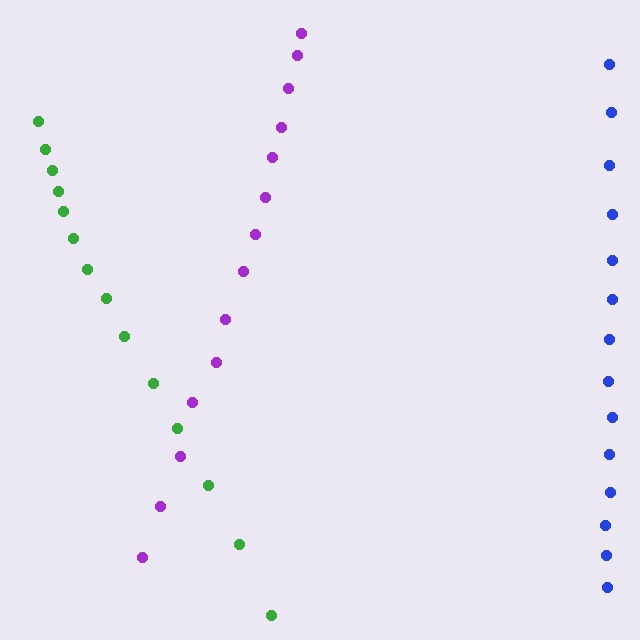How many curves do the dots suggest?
There are 3 distinct paths.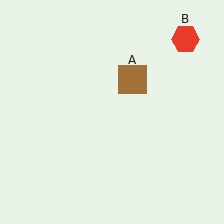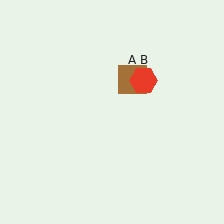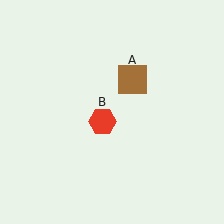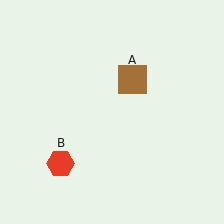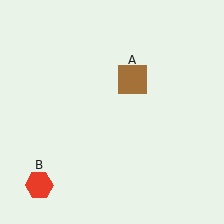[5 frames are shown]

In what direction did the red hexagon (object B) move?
The red hexagon (object B) moved down and to the left.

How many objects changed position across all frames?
1 object changed position: red hexagon (object B).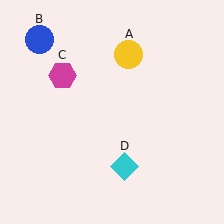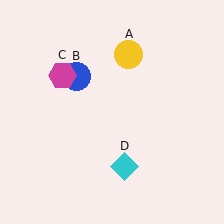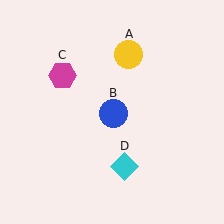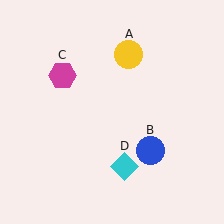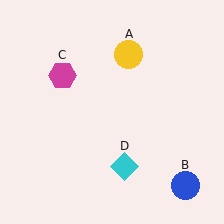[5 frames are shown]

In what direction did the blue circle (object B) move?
The blue circle (object B) moved down and to the right.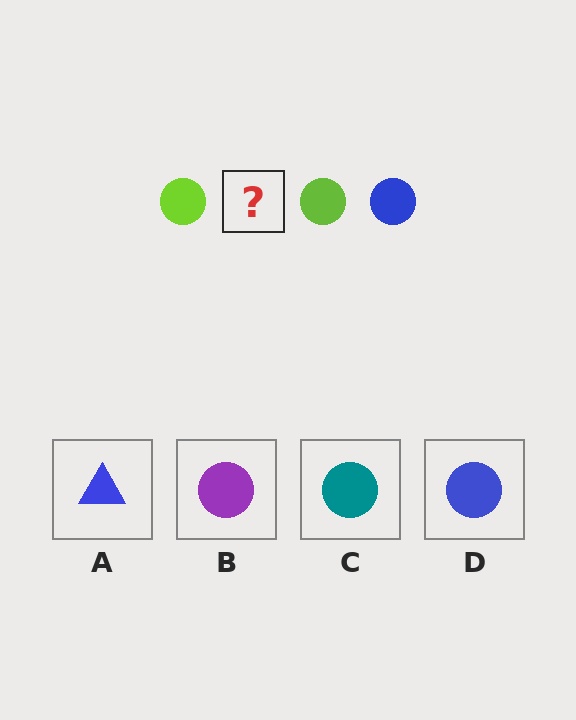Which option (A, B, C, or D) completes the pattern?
D.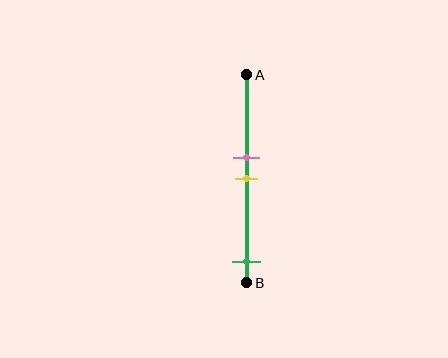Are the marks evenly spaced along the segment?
No, the marks are not evenly spaced.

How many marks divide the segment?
There are 3 marks dividing the segment.